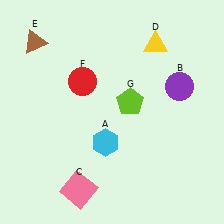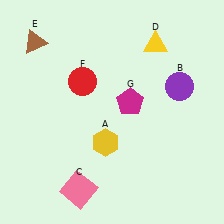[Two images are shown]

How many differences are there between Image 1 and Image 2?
There are 2 differences between the two images.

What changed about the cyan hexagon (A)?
In Image 1, A is cyan. In Image 2, it changed to yellow.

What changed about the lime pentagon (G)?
In Image 1, G is lime. In Image 2, it changed to magenta.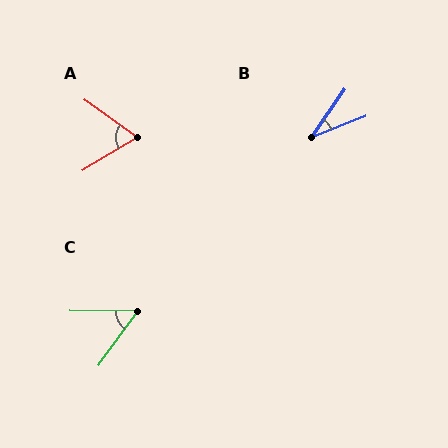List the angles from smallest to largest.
B (34°), C (54°), A (67°).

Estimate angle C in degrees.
Approximately 54 degrees.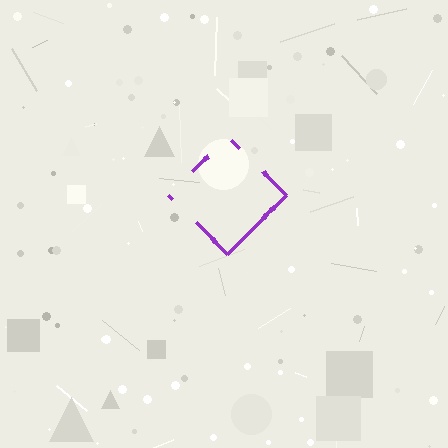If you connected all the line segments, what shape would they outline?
They would outline a diamond.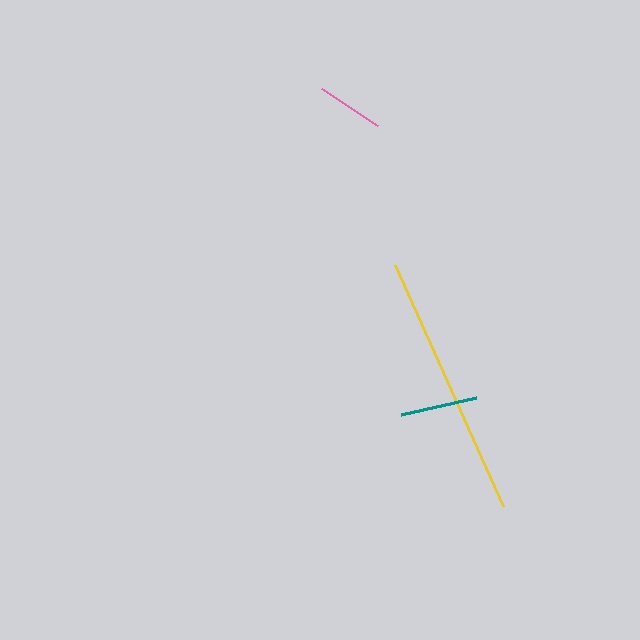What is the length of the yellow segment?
The yellow segment is approximately 264 pixels long.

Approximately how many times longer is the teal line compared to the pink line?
The teal line is approximately 1.2 times the length of the pink line.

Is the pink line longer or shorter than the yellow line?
The yellow line is longer than the pink line.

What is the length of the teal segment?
The teal segment is approximately 77 pixels long.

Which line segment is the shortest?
The pink line is the shortest at approximately 67 pixels.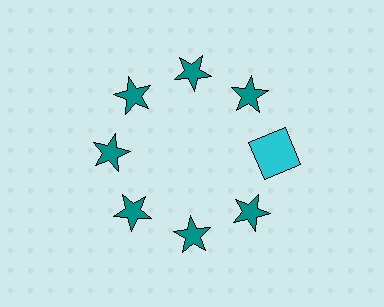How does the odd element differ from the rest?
It differs in both color (cyan instead of teal) and shape (square instead of star).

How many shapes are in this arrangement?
There are 8 shapes arranged in a ring pattern.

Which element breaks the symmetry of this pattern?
The cyan square at roughly the 3 o'clock position breaks the symmetry. All other shapes are teal stars.